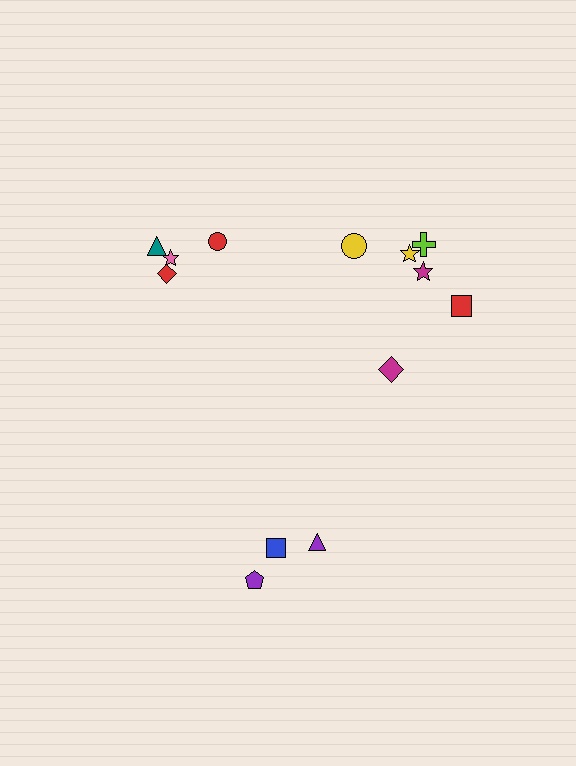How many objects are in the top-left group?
There are 4 objects.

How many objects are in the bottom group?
There are 3 objects.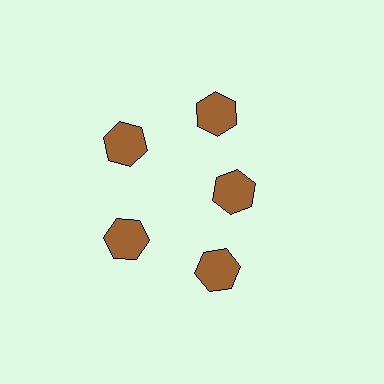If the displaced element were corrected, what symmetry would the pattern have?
It would have 5-fold rotational symmetry — the pattern would map onto itself every 72 degrees.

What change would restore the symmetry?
The symmetry would be restored by moving it outward, back onto the ring so that all 5 hexagons sit at equal angles and equal distance from the center.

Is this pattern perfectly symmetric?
No. The 5 brown hexagons are arranged in a ring, but one element near the 3 o'clock position is pulled inward toward the center, breaking the 5-fold rotational symmetry.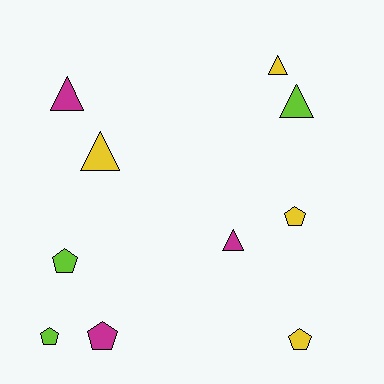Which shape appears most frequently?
Pentagon, with 5 objects.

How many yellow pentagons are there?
There are 2 yellow pentagons.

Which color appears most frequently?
Yellow, with 4 objects.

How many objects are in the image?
There are 10 objects.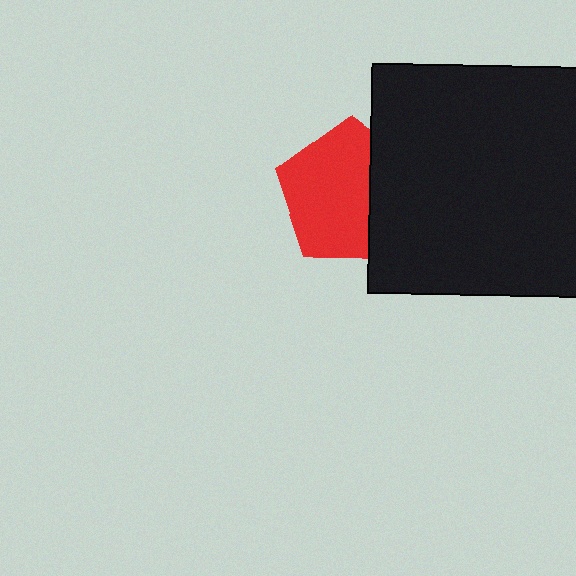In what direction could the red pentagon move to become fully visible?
The red pentagon could move left. That would shift it out from behind the black square entirely.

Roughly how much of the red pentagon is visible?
Most of it is visible (roughly 67%).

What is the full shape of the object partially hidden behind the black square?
The partially hidden object is a red pentagon.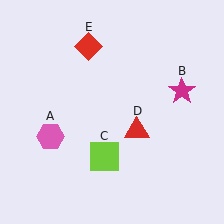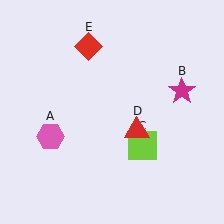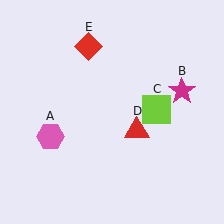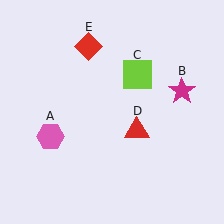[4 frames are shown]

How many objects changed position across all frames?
1 object changed position: lime square (object C).